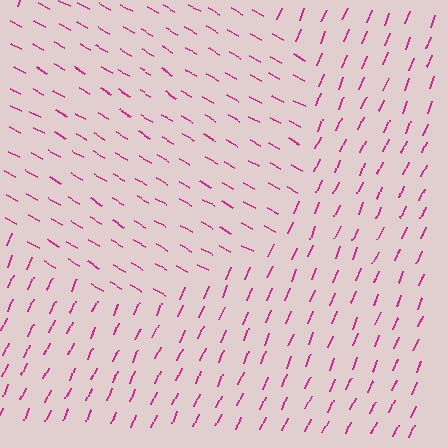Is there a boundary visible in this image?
Yes, there is a texture boundary formed by a change in line orientation.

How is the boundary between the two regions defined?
The boundary is defined purely by a change in line orientation (approximately 84 degrees difference). All lines are the same color and thickness.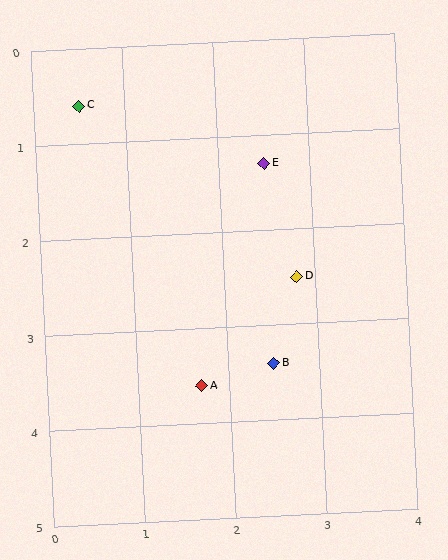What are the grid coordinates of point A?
Point A is at approximately (1.7, 3.6).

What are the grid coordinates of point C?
Point C is at approximately (0.5, 0.6).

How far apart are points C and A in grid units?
Points C and A are about 3.2 grid units apart.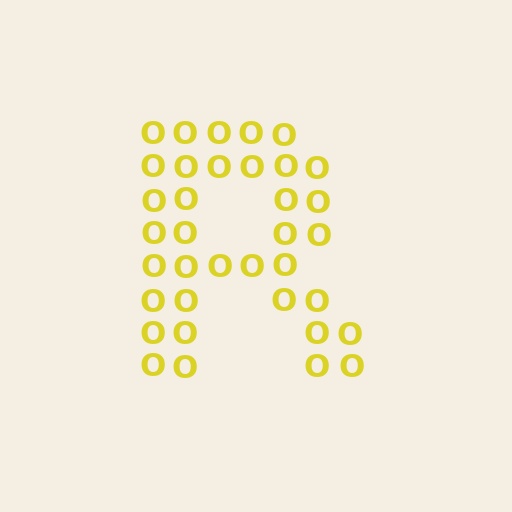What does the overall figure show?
The overall figure shows the letter R.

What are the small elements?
The small elements are letter O's.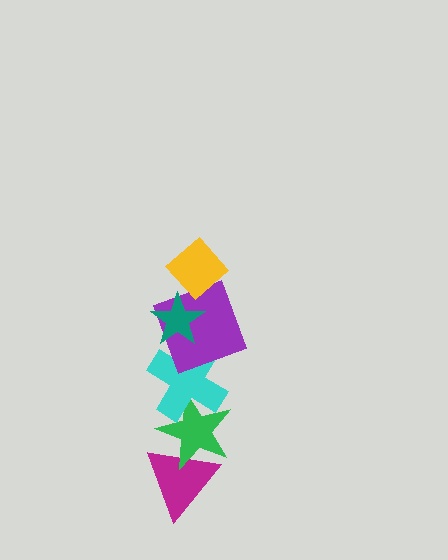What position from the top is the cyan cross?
The cyan cross is 4th from the top.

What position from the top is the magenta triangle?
The magenta triangle is 6th from the top.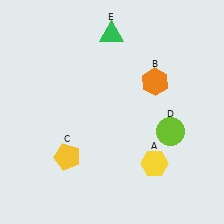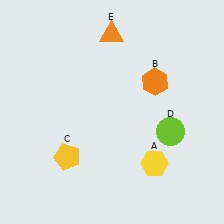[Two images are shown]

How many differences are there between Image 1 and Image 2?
There is 1 difference between the two images.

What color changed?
The triangle (E) changed from green in Image 1 to orange in Image 2.